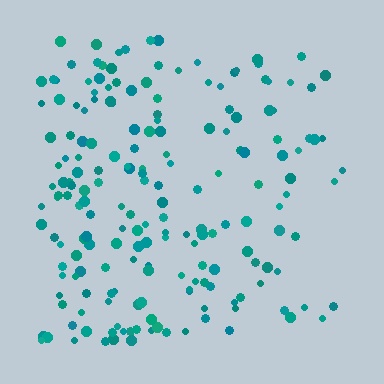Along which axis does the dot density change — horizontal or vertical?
Horizontal.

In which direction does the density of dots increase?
From right to left, with the left side densest.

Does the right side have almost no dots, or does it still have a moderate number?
Still a moderate number, just noticeably fewer than the left.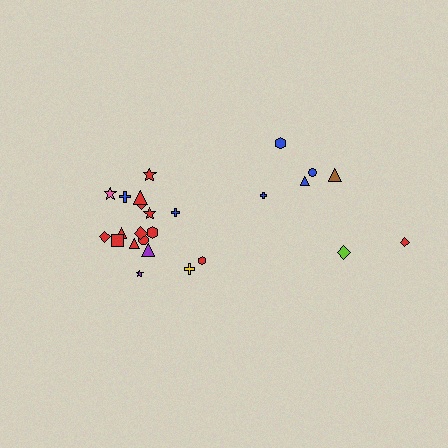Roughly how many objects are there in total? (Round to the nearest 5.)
Roughly 25 objects in total.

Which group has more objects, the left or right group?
The left group.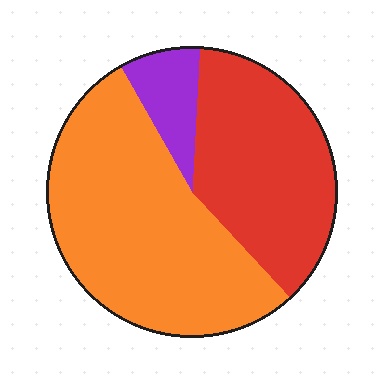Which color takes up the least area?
Purple, at roughly 10%.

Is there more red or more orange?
Orange.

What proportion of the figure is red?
Red takes up about three eighths (3/8) of the figure.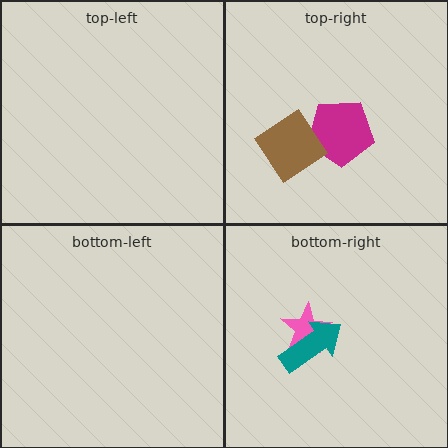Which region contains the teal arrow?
The bottom-right region.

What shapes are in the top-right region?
The magenta pentagon, the brown diamond.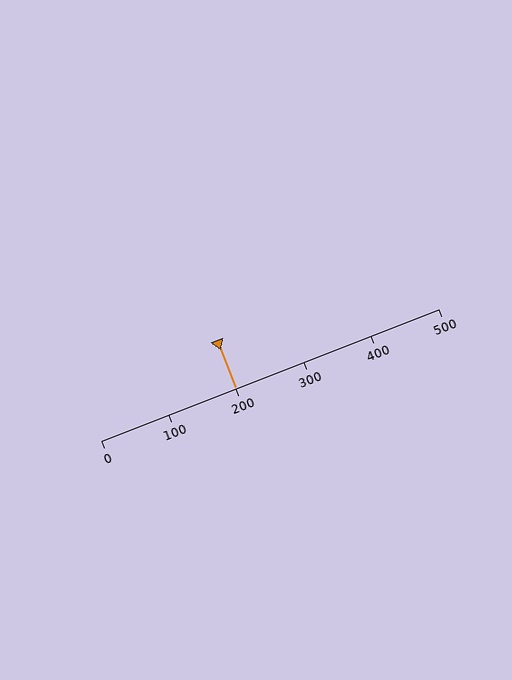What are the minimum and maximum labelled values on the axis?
The axis runs from 0 to 500.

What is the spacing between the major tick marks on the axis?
The major ticks are spaced 100 apart.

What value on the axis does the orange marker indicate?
The marker indicates approximately 200.